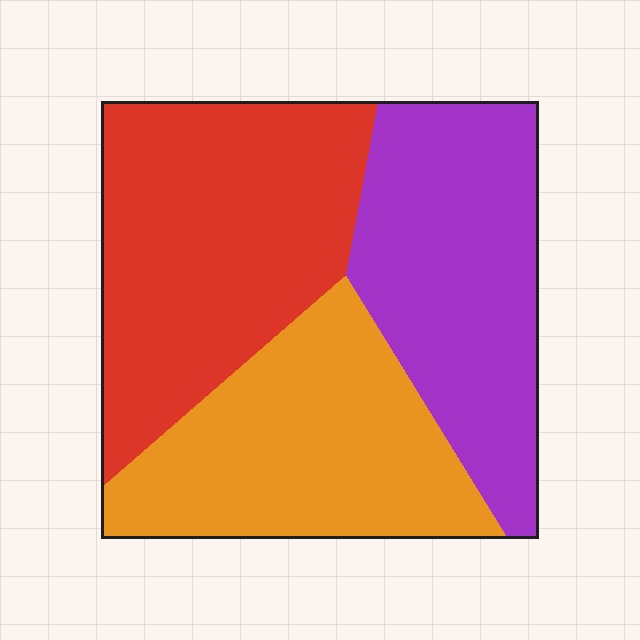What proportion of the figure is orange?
Orange covers 31% of the figure.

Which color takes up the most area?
Red, at roughly 35%.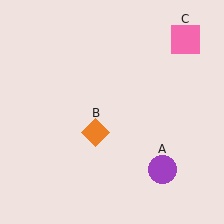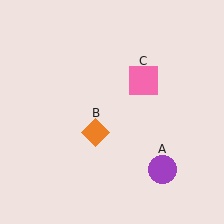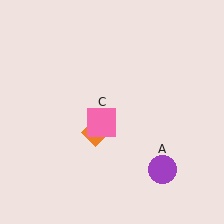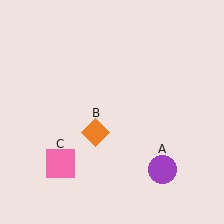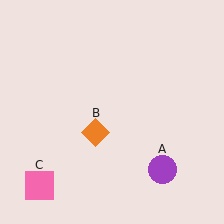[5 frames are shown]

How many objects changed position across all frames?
1 object changed position: pink square (object C).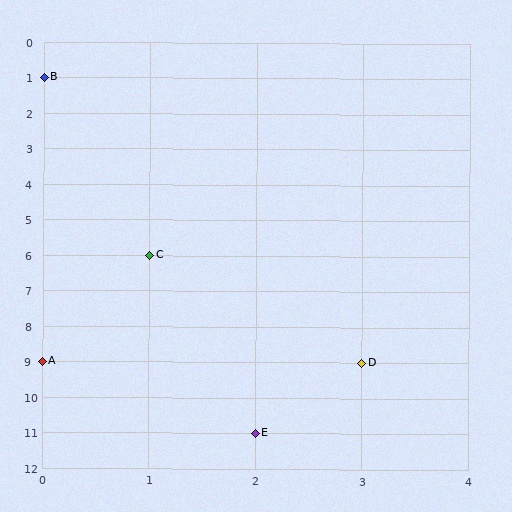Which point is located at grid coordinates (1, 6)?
Point C is at (1, 6).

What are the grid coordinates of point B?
Point B is at grid coordinates (0, 1).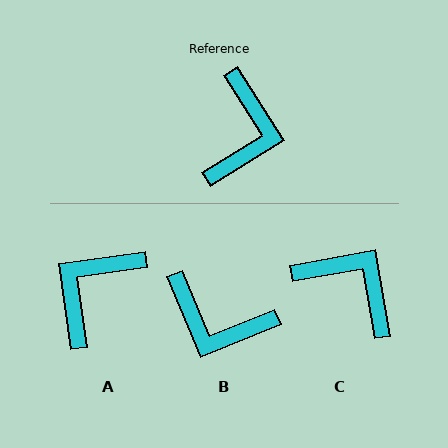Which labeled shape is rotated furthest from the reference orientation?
A, about 156 degrees away.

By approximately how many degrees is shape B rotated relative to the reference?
Approximately 100 degrees clockwise.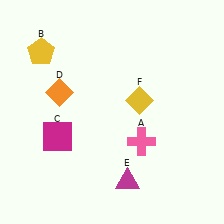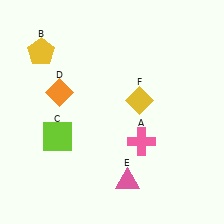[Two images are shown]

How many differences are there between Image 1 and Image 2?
There are 2 differences between the two images.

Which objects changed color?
C changed from magenta to lime. E changed from magenta to pink.